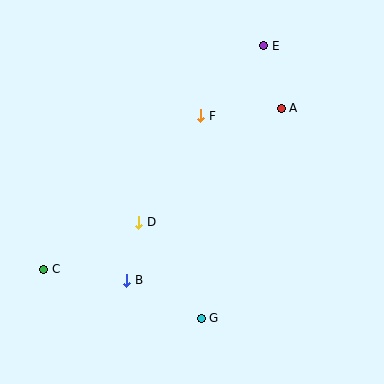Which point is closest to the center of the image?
Point D at (139, 222) is closest to the center.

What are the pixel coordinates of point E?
Point E is at (264, 46).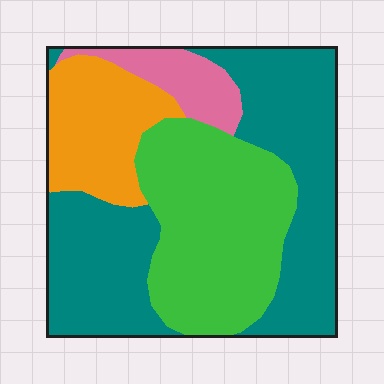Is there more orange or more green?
Green.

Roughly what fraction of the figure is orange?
Orange covers 16% of the figure.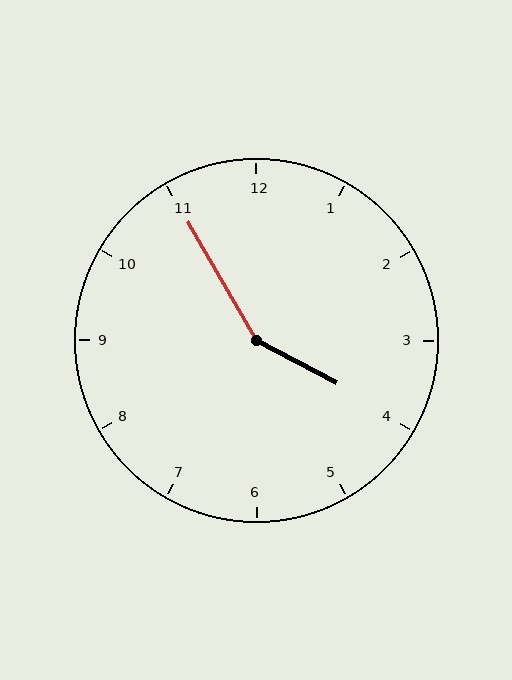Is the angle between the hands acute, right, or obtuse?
It is obtuse.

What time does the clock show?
3:55.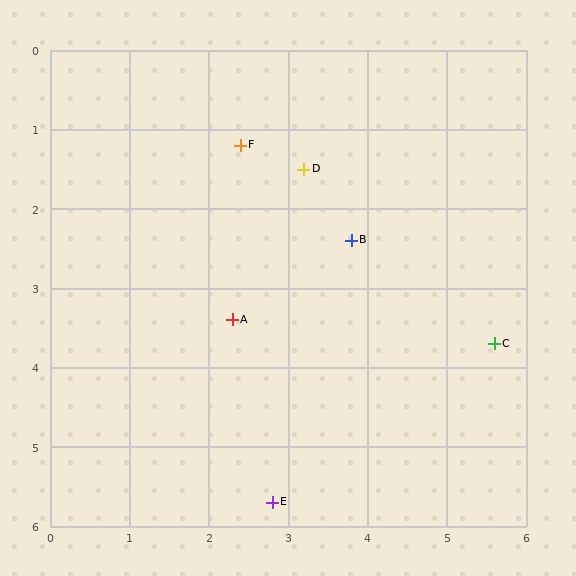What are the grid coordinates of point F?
Point F is at approximately (2.4, 1.2).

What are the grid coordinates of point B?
Point B is at approximately (3.8, 2.4).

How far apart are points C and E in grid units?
Points C and E are about 3.4 grid units apart.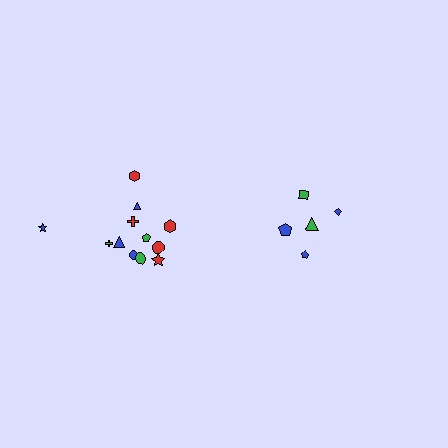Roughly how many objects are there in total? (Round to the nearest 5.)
Roughly 15 objects in total.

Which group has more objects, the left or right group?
The left group.